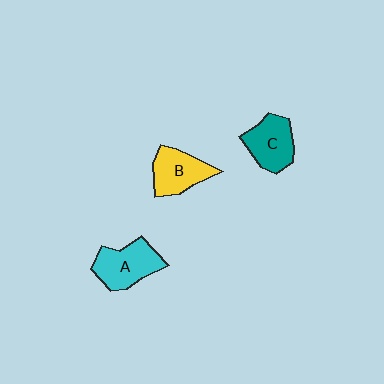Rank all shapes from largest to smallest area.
From largest to smallest: A (cyan), C (teal), B (yellow).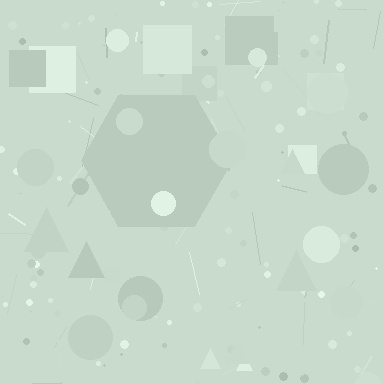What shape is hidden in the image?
A hexagon is hidden in the image.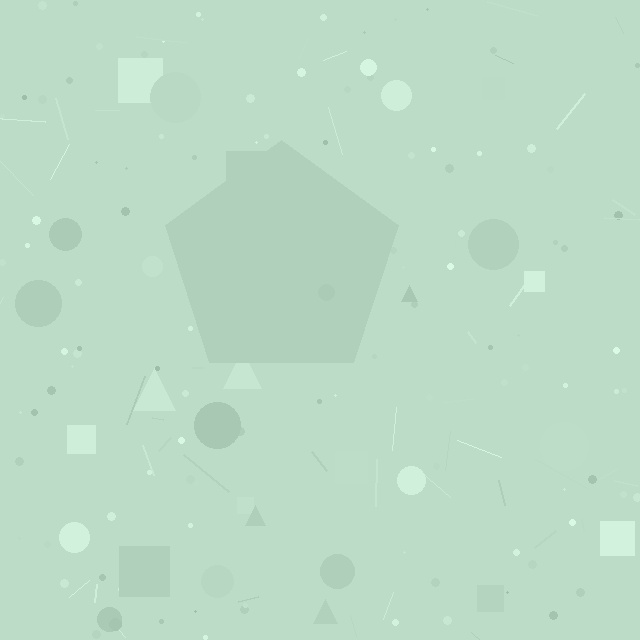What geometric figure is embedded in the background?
A pentagon is embedded in the background.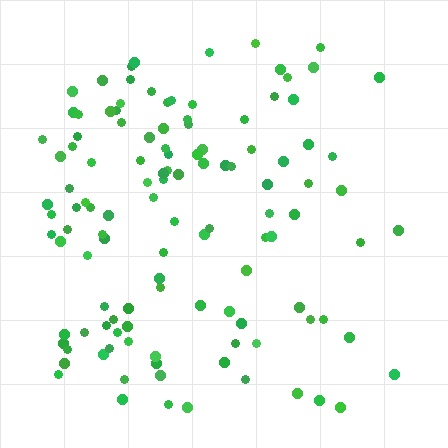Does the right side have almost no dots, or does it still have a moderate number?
Still a moderate number, just noticeably fewer than the left.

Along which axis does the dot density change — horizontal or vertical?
Horizontal.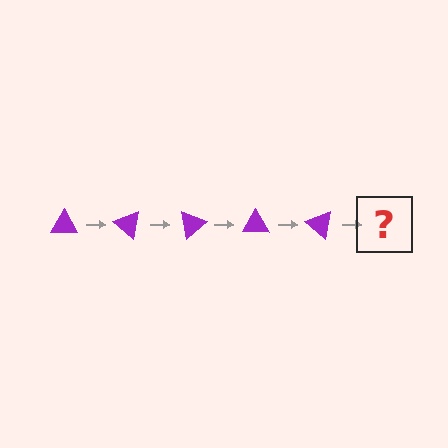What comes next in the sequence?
The next element should be a purple triangle rotated 200 degrees.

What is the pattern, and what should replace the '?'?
The pattern is that the triangle rotates 40 degrees each step. The '?' should be a purple triangle rotated 200 degrees.